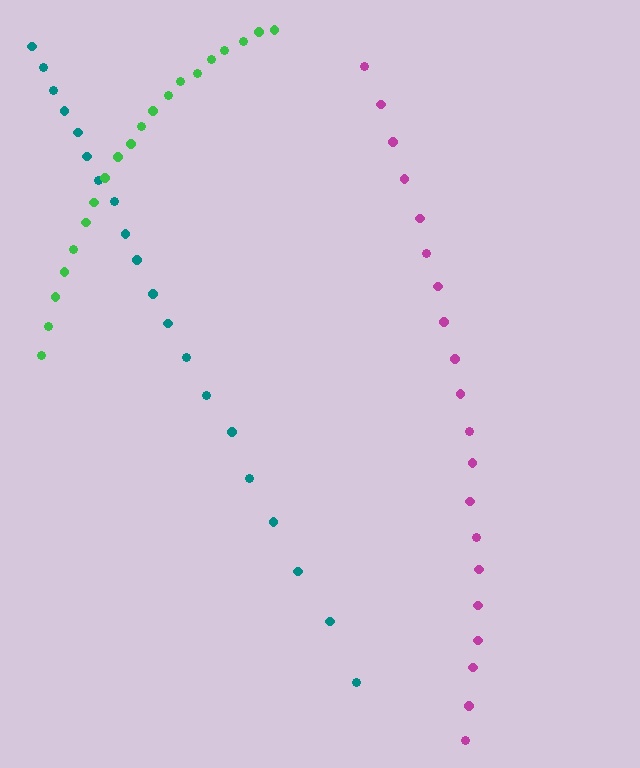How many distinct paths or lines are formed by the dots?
There are 3 distinct paths.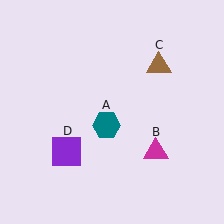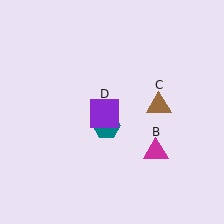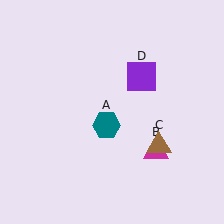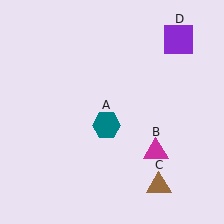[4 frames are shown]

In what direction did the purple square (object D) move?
The purple square (object D) moved up and to the right.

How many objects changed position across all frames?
2 objects changed position: brown triangle (object C), purple square (object D).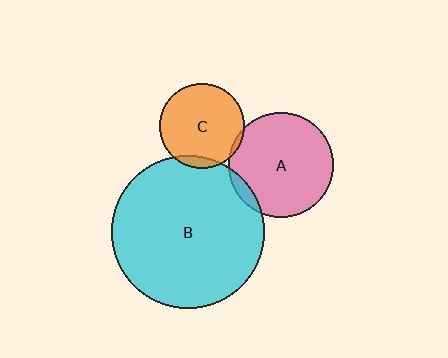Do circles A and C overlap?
Yes.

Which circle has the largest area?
Circle B (cyan).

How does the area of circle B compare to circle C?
Approximately 3.2 times.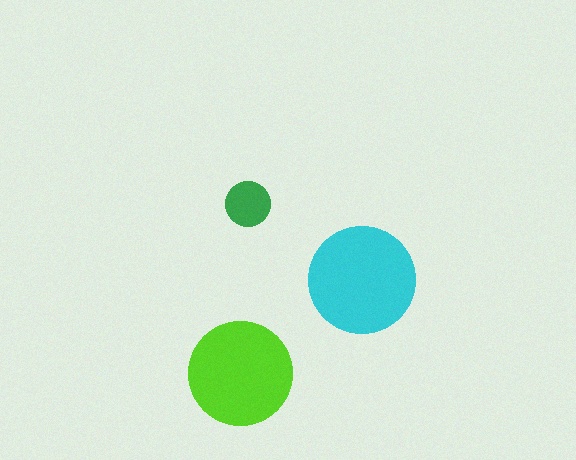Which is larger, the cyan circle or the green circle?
The cyan one.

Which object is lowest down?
The lime circle is bottommost.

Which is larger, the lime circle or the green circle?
The lime one.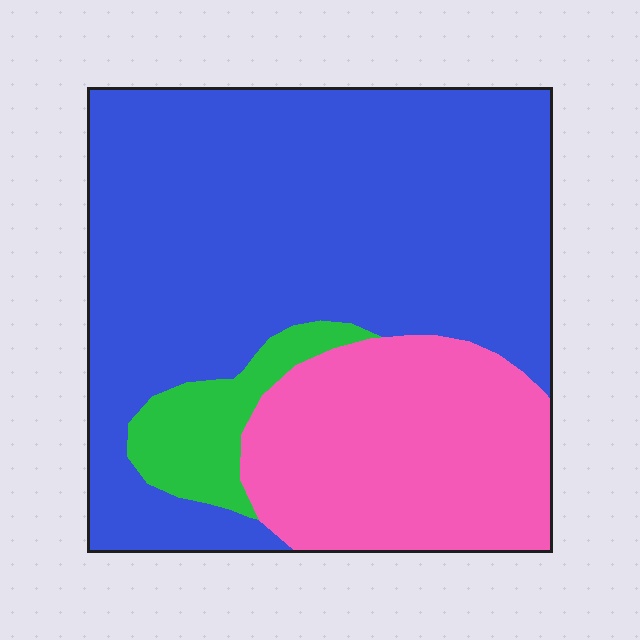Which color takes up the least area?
Green, at roughly 10%.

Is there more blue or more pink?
Blue.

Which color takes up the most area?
Blue, at roughly 65%.